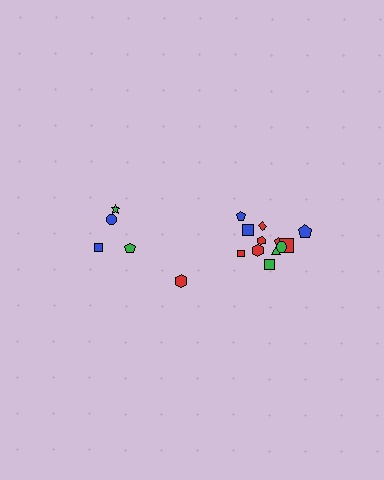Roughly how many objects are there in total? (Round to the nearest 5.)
Roughly 15 objects in total.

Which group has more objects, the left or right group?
The right group.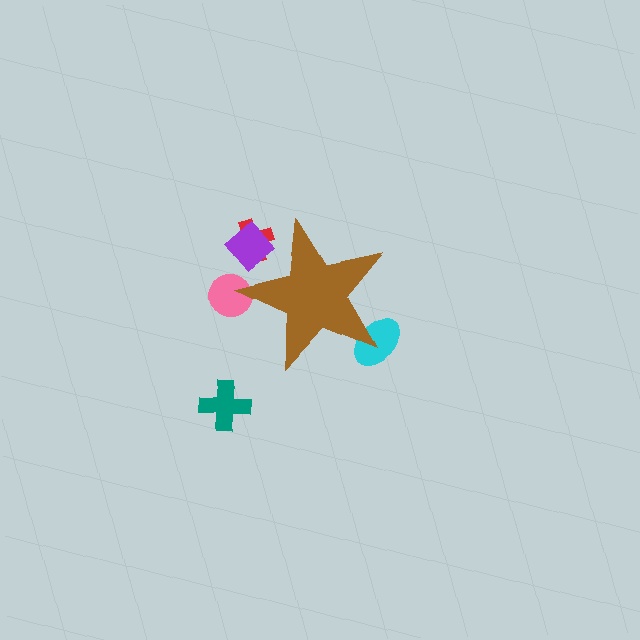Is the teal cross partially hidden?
No, the teal cross is fully visible.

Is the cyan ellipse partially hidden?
Yes, the cyan ellipse is partially hidden behind the brown star.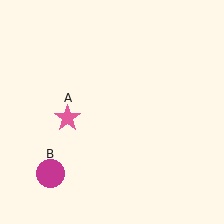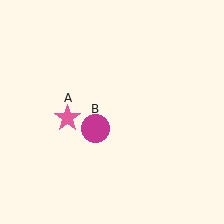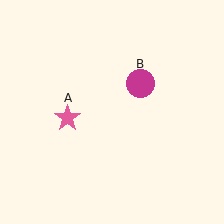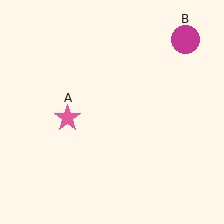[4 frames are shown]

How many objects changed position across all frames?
1 object changed position: magenta circle (object B).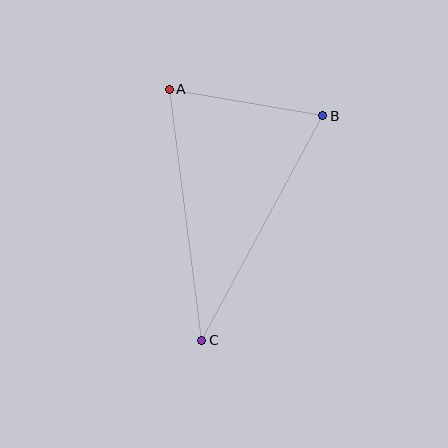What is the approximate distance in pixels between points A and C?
The distance between A and C is approximately 253 pixels.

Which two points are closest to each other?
Points A and B are closest to each other.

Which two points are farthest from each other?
Points B and C are farthest from each other.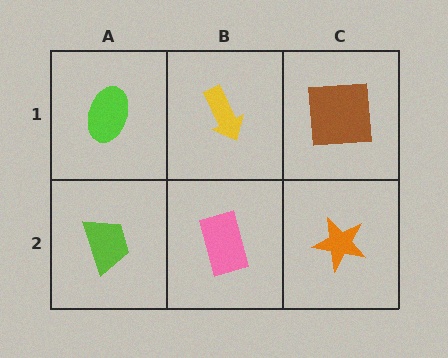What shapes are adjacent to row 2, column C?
A brown square (row 1, column C), a pink rectangle (row 2, column B).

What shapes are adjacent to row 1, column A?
A lime trapezoid (row 2, column A), a yellow arrow (row 1, column B).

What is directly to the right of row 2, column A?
A pink rectangle.